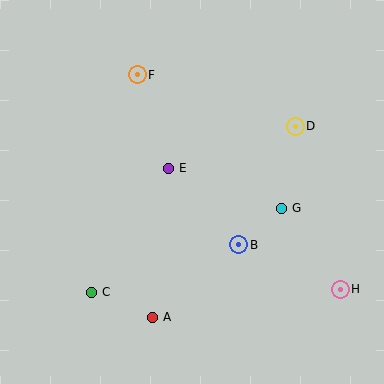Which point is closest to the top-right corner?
Point D is closest to the top-right corner.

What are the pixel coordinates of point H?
Point H is at (340, 289).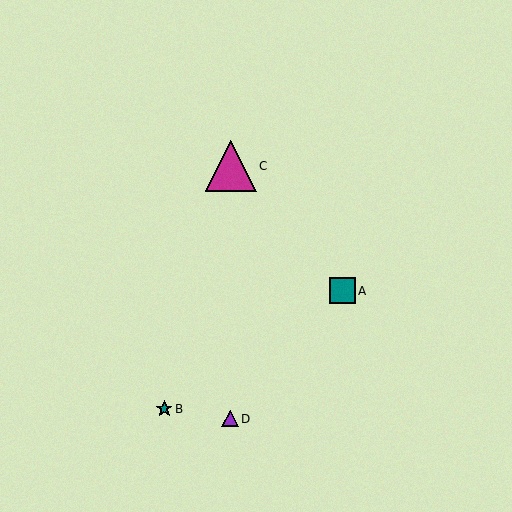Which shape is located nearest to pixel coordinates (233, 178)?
The magenta triangle (labeled C) at (231, 166) is nearest to that location.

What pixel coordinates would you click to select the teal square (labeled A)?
Click at (343, 291) to select the teal square A.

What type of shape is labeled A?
Shape A is a teal square.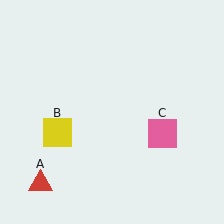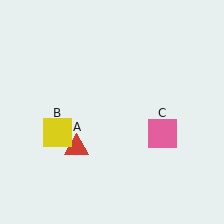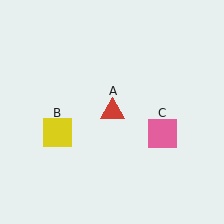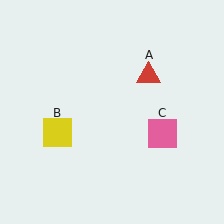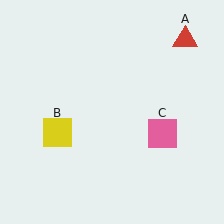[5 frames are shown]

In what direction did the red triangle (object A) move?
The red triangle (object A) moved up and to the right.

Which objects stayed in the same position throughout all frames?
Yellow square (object B) and pink square (object C) remained stationary.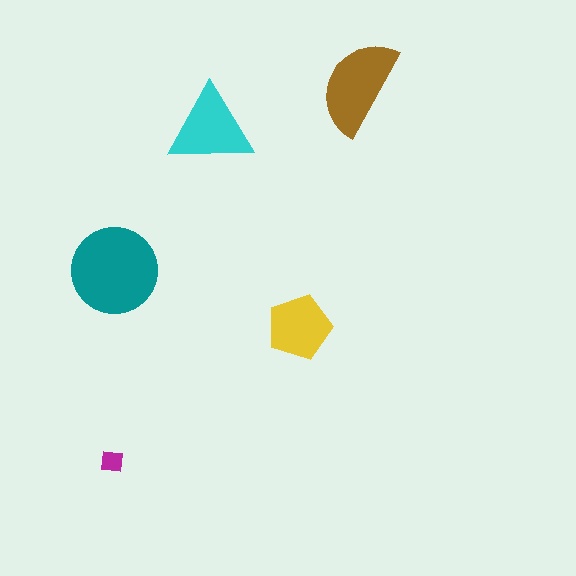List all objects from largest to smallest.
The teal circle, the brown semicircle, the cyan triangle, the yellow pentagon, the magenta square.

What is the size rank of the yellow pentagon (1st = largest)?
4th.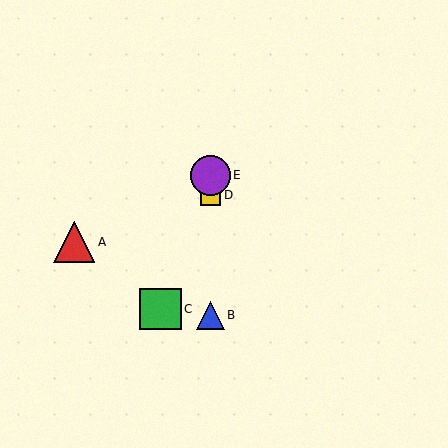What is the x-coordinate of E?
Object E is at x≈210.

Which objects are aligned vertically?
Objects B, D, E are aligned vertically.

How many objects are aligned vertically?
3 objects (B, D, E) are aligned vertically.